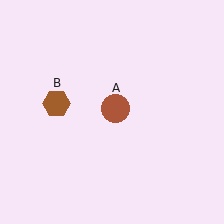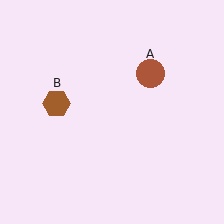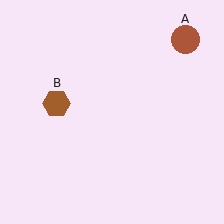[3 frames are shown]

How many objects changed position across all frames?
1 object changed position: brown circle (object A).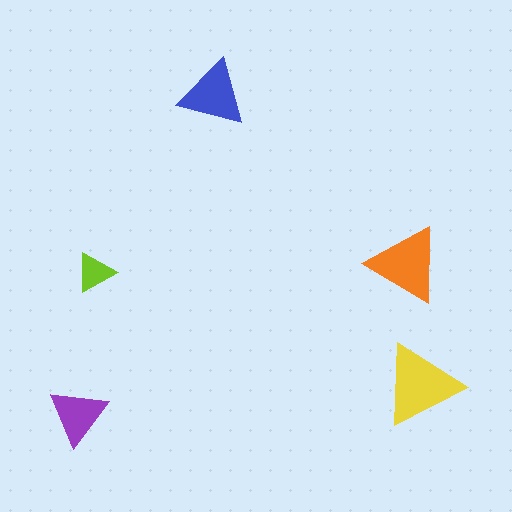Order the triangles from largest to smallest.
the yellow one, the orange one, the blue one, the purple one, the lime one.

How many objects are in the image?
There are 5 objects in the image.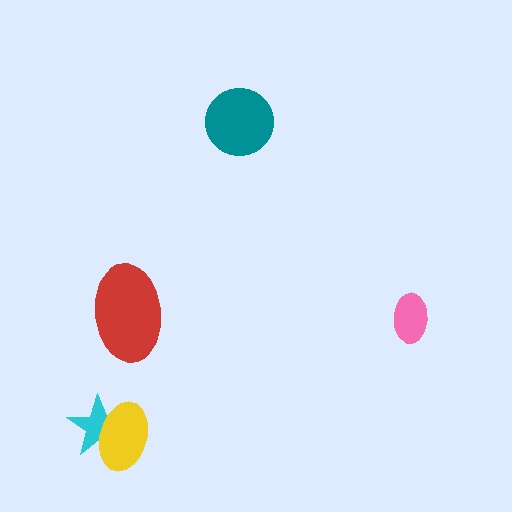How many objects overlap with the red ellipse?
0 objects overlap with the red ellipse.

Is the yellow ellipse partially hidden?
No, no other shape covers it.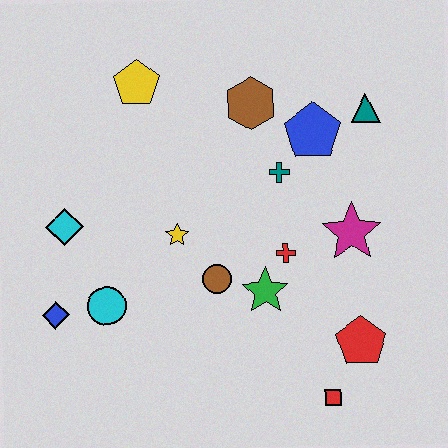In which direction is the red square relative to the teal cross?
The red square is below the teal cross.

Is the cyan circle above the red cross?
No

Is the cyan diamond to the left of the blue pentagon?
Yes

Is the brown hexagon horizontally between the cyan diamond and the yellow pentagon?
No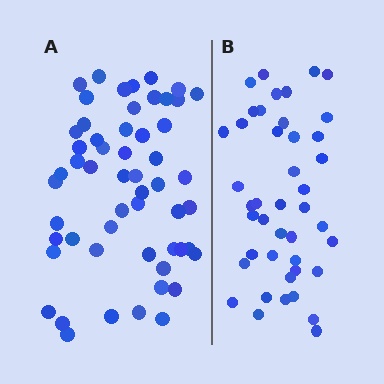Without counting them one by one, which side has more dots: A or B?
Region A (the left region) has more dots.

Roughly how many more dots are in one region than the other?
Region A has roughly 12 or so more dots than region B.